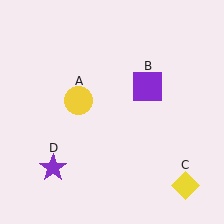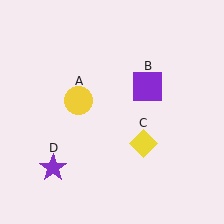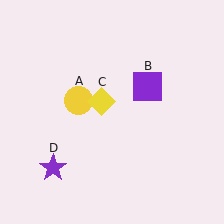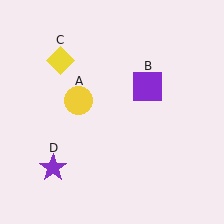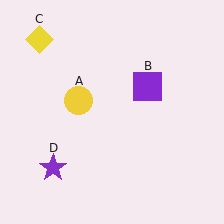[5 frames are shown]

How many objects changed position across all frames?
1 object changed position: yellow diamond (object C).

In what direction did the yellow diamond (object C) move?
The yellow diamond (object C) moved up and to the left.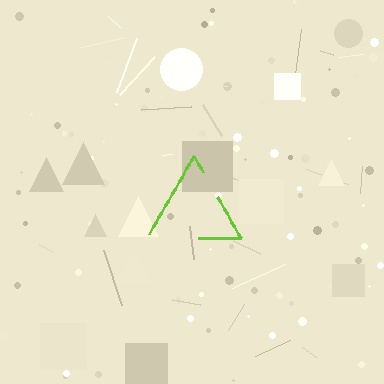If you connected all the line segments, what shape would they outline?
They would outline a triangle.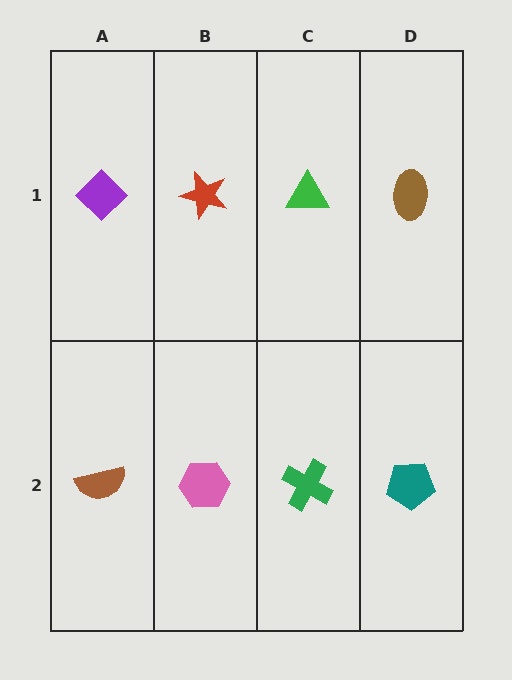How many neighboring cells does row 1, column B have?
3.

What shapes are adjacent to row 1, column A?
A brown semicircle (row 2, column A), a red star (row 1, column B).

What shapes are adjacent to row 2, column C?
A green triangle (row 1, column C), a pink hexagon (row 2, column B), a teal pentagon (row 2, column D).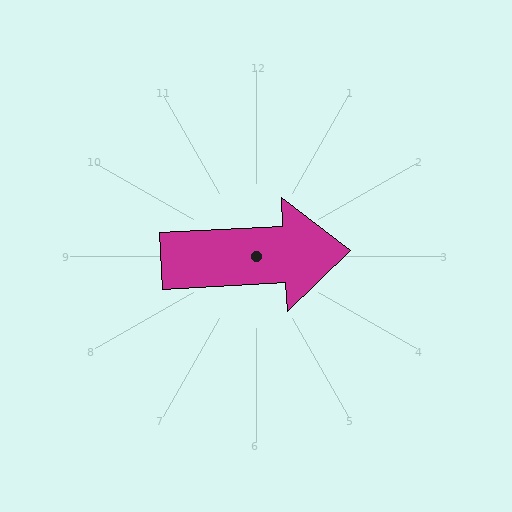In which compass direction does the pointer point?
East.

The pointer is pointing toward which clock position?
Roughly 3 o'clock.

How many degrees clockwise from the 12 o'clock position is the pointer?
Approximately 87 degrees.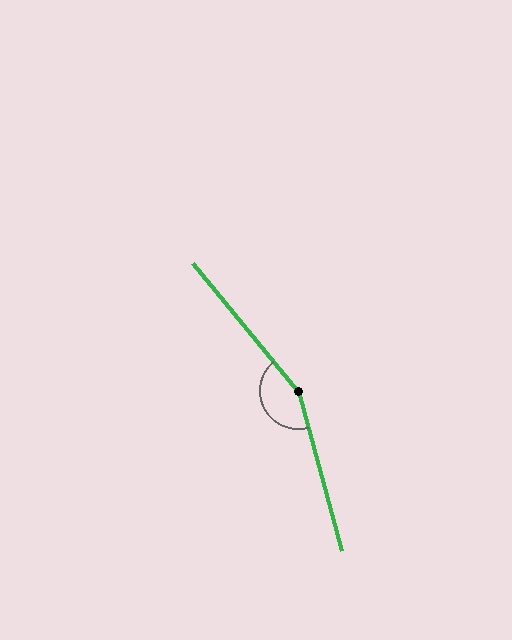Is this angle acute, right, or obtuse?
It is obtuse.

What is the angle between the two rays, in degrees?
Approximately 156 degrees.